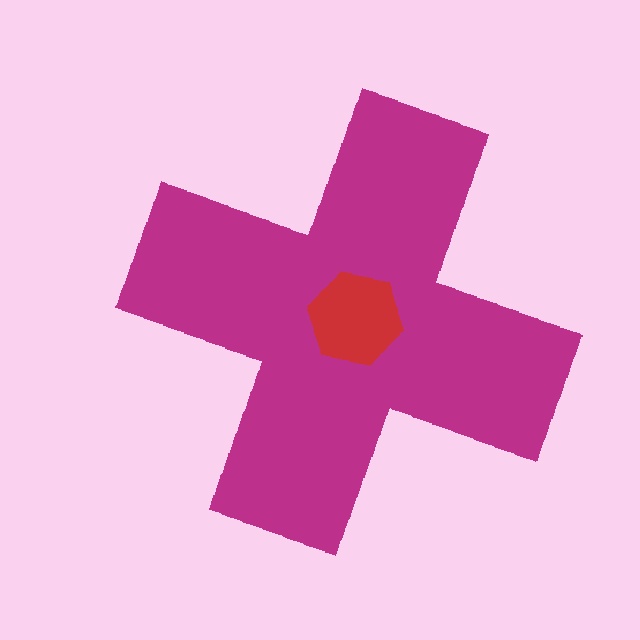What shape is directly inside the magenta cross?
The red hexagon.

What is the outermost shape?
The magenta cross.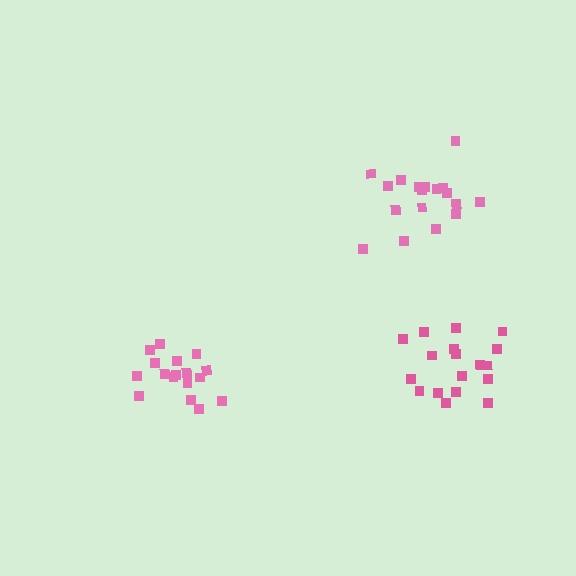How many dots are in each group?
Group 1: 17 dots, Group 2: 18 dots, Group 3: 18 dots (53 total).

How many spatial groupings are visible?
There are 3 spatial groupings.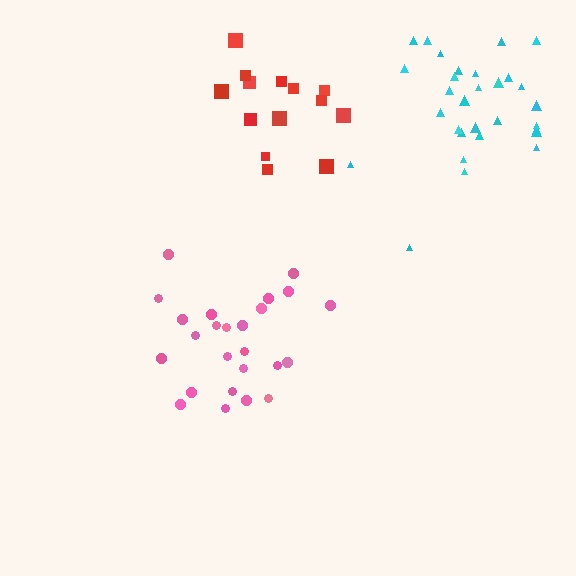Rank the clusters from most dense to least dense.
pink, cyan, red.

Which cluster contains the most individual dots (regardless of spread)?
Cyan (30).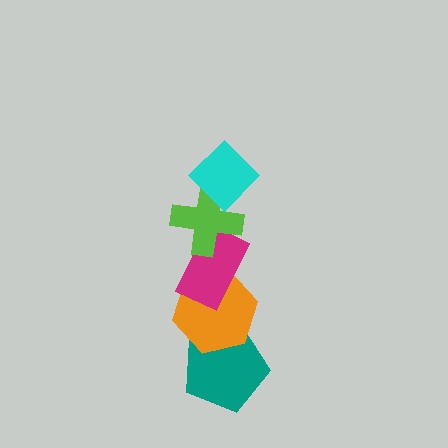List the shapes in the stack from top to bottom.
From top to bottom: the cyan diamond, the lime cross, the magenta rectangle, the orange hexagon, the teal pentagon.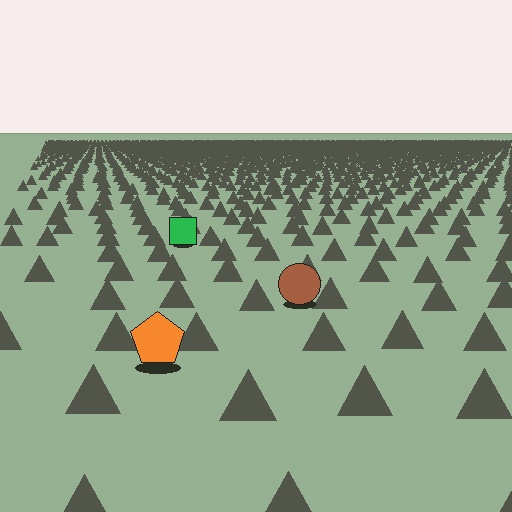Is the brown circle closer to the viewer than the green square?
Yes. The brown circle is closer — you can tell from the texture gradient: the ground texture is coarser near it.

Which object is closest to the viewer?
The orange pentagon is closest. The texture marks near it are larger and more spread out.